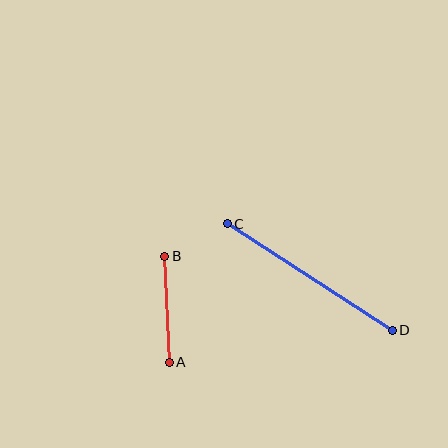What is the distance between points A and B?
The distance is approximately 106 pixels.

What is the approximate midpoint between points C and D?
The midpoint is at approximately (310, 277) pixels.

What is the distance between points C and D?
The distance is approximately 197 pixels.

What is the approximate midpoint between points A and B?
The midpoint is at approximately (167, 309) pixels.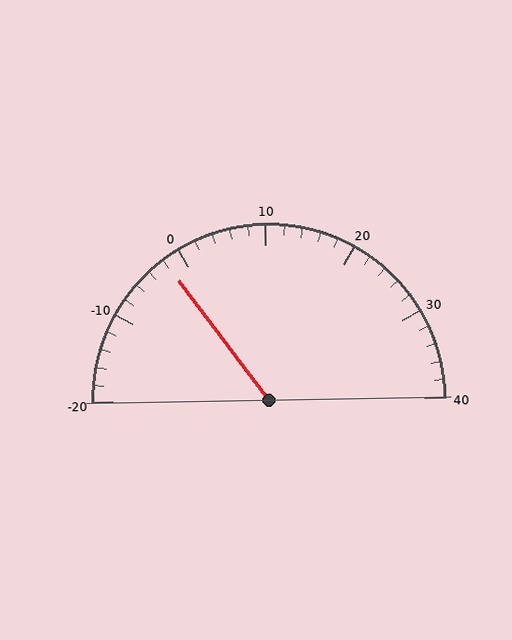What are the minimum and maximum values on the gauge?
The gauge ranges from -20 to 40.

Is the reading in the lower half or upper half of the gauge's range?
The reading is in the lower half of the range (-20 to 40).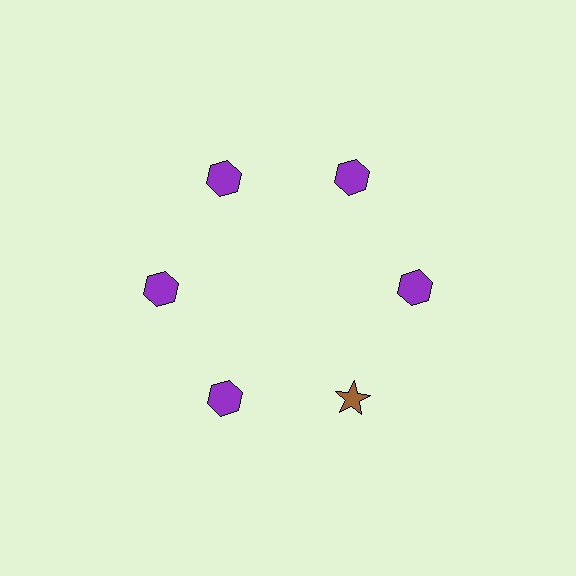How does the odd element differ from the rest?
It differs in both color (brown instead of purple) and shape (star instead of hexagon).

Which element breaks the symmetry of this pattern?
The brown star at roughly the 5 o'clock position breaks the symmetry. All other shapes are purple hexagons.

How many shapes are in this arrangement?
There are 6 shapes arranged in a ring pattern.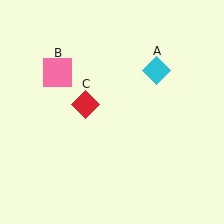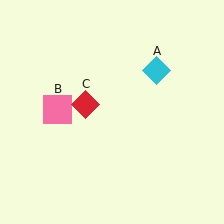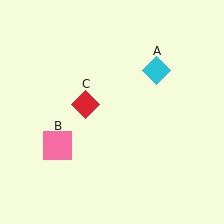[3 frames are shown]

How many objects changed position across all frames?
1 object changed position: pink square (object B).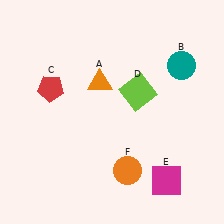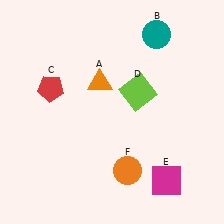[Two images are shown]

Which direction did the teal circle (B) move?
The teal circle (B) moved up.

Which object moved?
The teal circle (B) moved up.